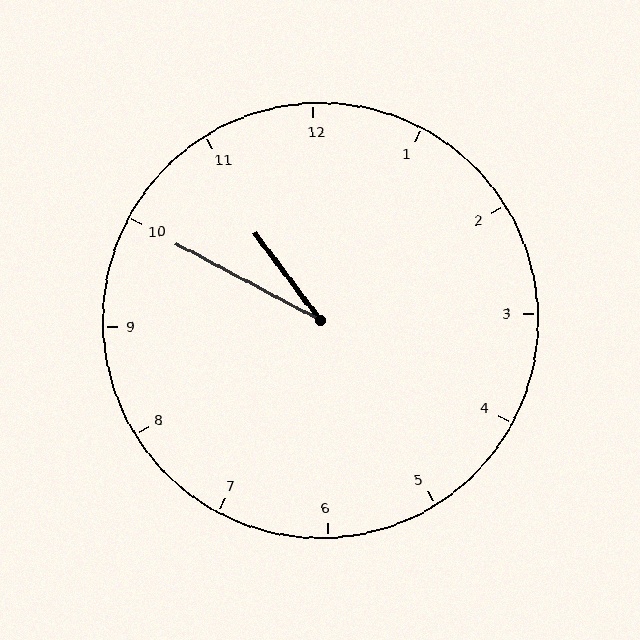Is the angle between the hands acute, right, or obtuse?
It is acute.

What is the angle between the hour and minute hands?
Approximately 25 degrees.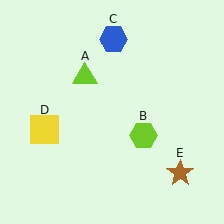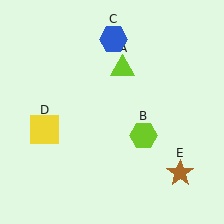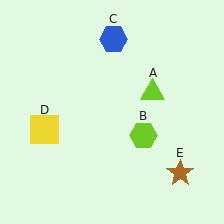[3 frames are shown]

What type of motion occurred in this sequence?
The lime triangle (object A) rotated clockwise around the center of the scene.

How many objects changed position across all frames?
1 object changed position: lime triangle (object A).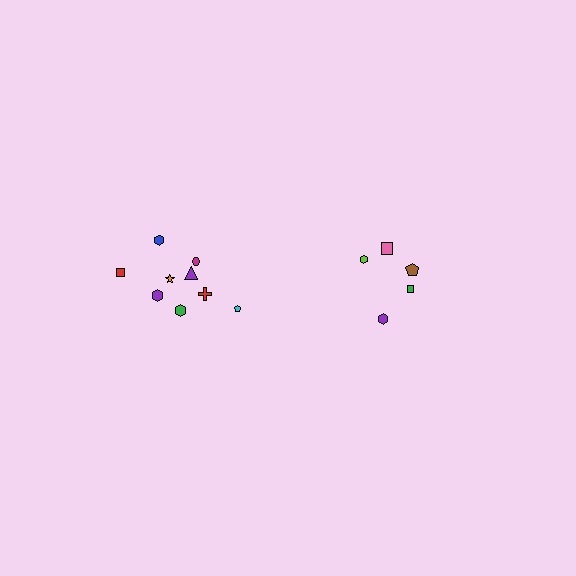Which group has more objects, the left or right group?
The left group.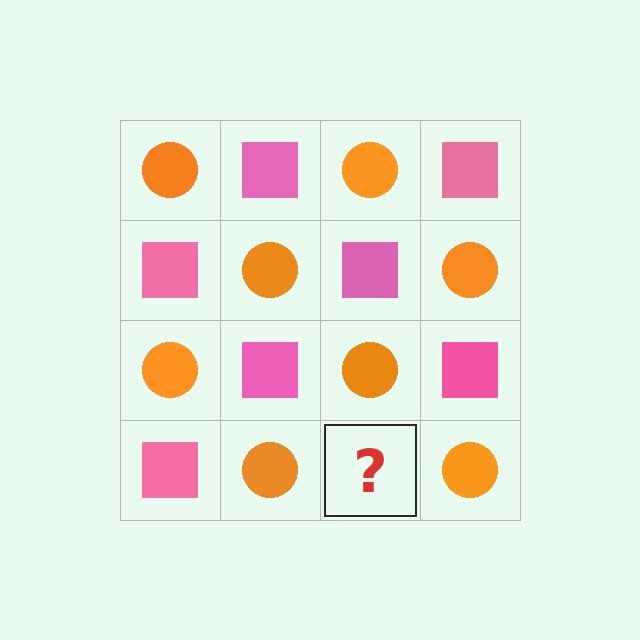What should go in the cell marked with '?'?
The missing cell should contain a pink square.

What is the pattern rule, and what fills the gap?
The rule is that it alternates orange circle and pink square in a checkerboard pattern. The gap should be filled with a pink square.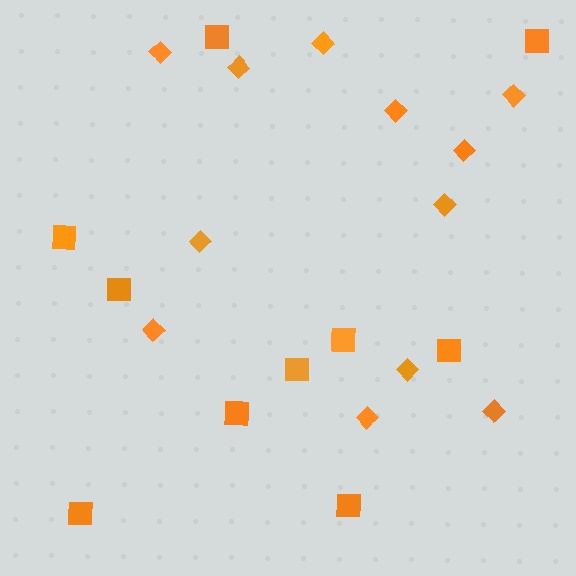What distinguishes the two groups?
There are 2 groups: one group of squares (10) and one group of diamonds (12).